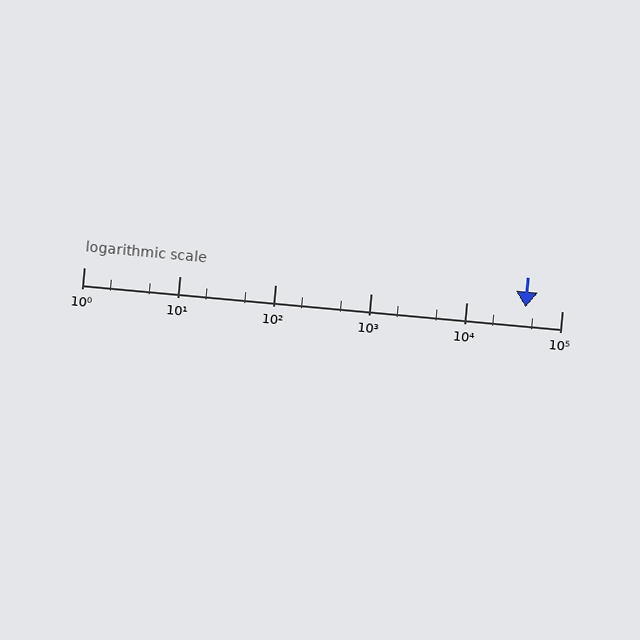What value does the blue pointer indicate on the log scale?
The pointer indicates approximately 42000.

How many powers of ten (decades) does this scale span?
The scale spans 5 decades, from 1 to 100000.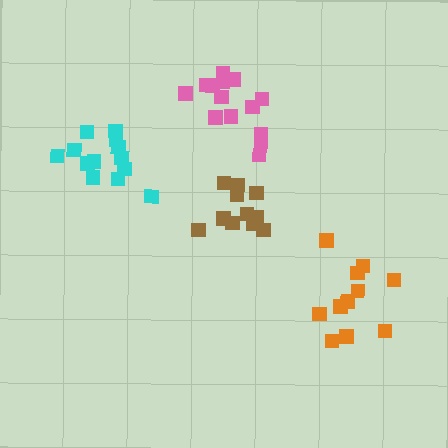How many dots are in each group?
Group 1: 14 dots, Group 2: 13 dots, Group 3: 12 dots, Group 4: 11 dots (50 total).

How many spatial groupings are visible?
There are 4 spatial groupings.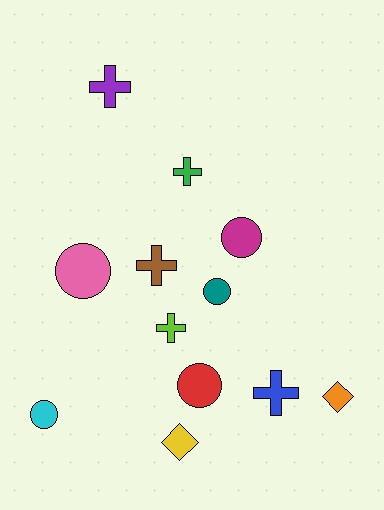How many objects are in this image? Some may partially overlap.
There are 12 objects.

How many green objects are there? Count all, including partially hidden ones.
There is 1 green object.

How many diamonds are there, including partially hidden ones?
There are 2 diamonds.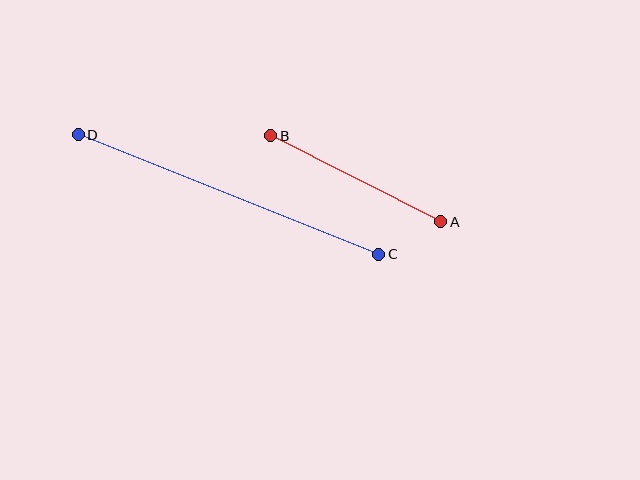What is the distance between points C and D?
The distance is approximately 323 pixels.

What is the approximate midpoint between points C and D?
The midpoint is at approximately (229, 194) pixels.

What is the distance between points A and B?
The distance is approximately 191 pixels.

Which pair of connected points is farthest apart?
Points C and D are farthest apart.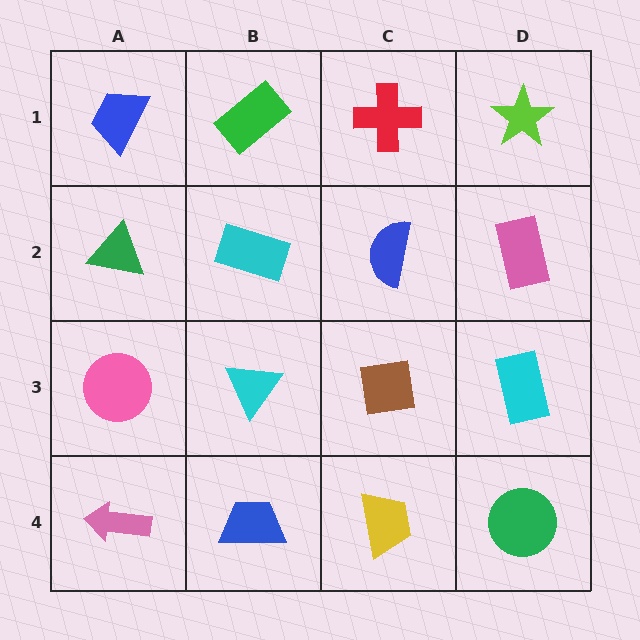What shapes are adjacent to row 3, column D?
A pink rectangle (row 2, column D), a green circle (row 4, column D), a brown square (row 3, column C).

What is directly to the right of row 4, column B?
A yellow trapezoid.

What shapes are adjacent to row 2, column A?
A blue trapezoid (row 1, column A), a pink circle (row 3, column A), a cyan rectangle (row 2, column B).